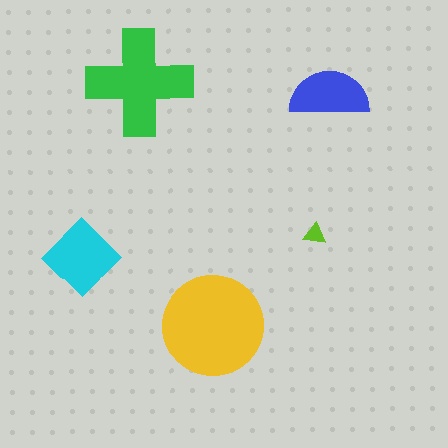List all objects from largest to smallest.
The yellow circle, the green cross, the cyan diamond, the blue semicircle, the lime triangle.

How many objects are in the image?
There are 5 objects in the image.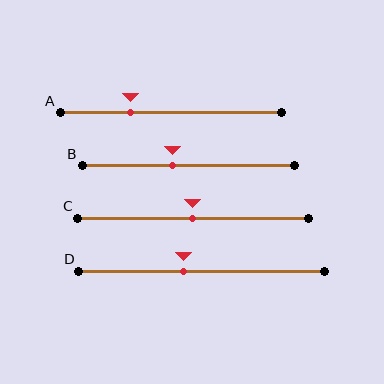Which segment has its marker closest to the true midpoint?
Segment C has its marker closest to the true midpoint.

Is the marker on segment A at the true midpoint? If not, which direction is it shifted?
No, the marker on segment A is shifted to the left by about 18% of the segment length.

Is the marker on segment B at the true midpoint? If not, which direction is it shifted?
No, the marker on segment B is shifted to the left by about 7% of the segment length.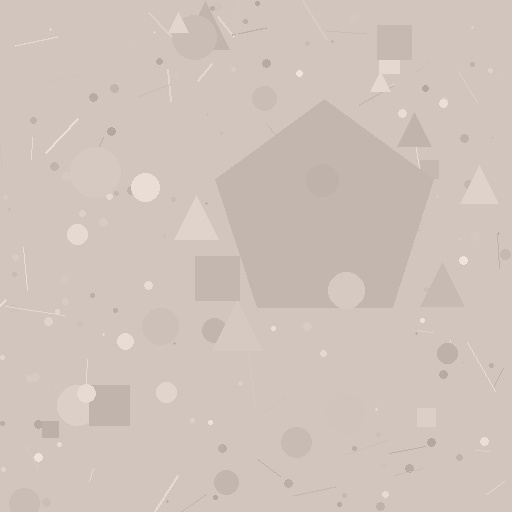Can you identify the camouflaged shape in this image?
The camouflaged shape is a pentagon.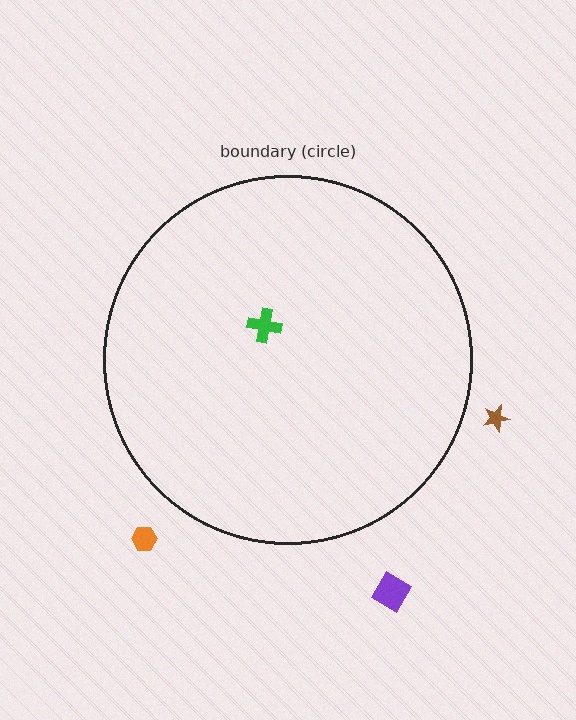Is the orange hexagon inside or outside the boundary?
Outside.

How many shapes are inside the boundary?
1 inside, 3 outside.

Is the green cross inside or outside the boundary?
Inside.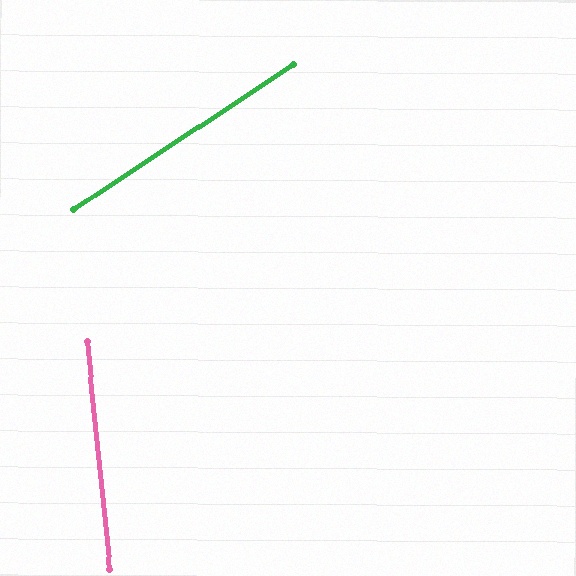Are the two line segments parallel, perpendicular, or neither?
Neither parallel nor perpendicular — they differ by about 62°.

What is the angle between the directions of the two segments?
Approximately 62 degrees.